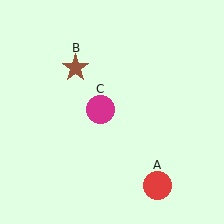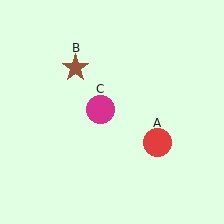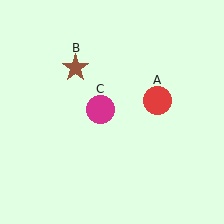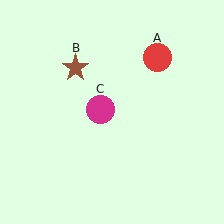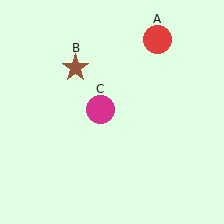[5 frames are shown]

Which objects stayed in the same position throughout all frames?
Brown star (object B) and magenta circle (object C) remained stationary.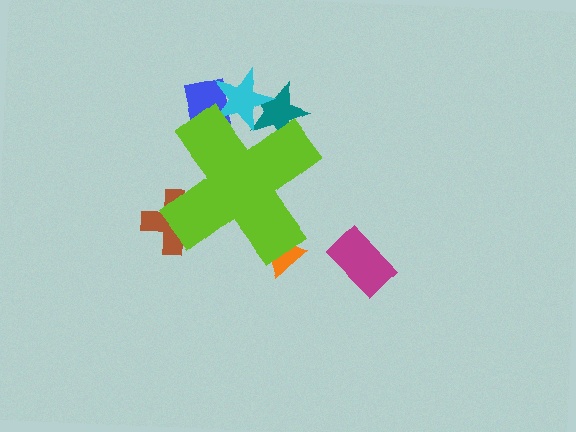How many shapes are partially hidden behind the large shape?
5 shapes are partially hidden.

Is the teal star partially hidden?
Yes, the teal star is partially hidden behind the lime cross.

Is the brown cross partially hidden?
Yes, the brown cross is partially hidden behind the lime cross.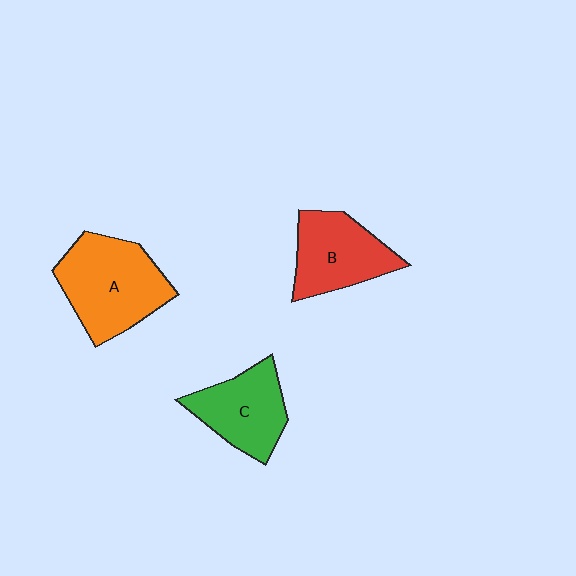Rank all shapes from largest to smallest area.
From largest to smallest: A (orange), B (red), C (green).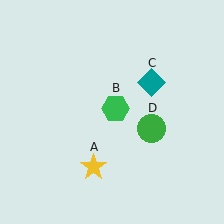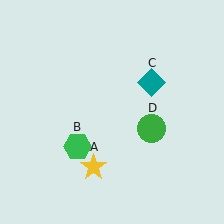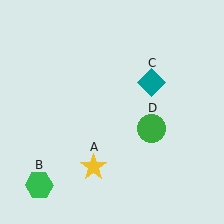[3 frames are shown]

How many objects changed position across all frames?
1 object changed position: green hexagon (object B).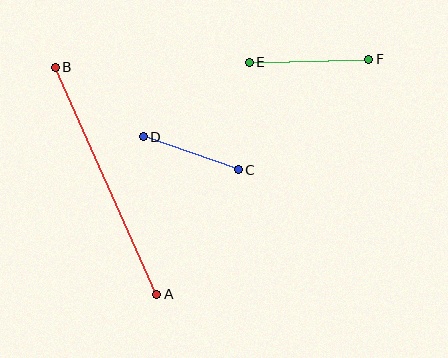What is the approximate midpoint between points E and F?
The midpoint is at approximately (309, 61) pixels.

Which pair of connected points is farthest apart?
Points A and B are farthest apart.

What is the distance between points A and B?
The distance is approximately 249 pixels.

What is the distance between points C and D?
The distance is approximately 100 pixels.